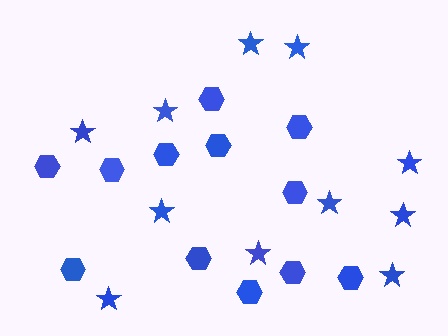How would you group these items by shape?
There are 2 groups: one group of hexagons (12) and one group of stars (11).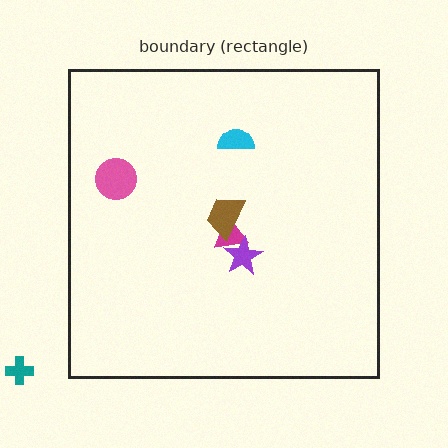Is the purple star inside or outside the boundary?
Inside.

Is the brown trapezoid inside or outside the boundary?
Inside.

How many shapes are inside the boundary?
5 inside, 1 outside.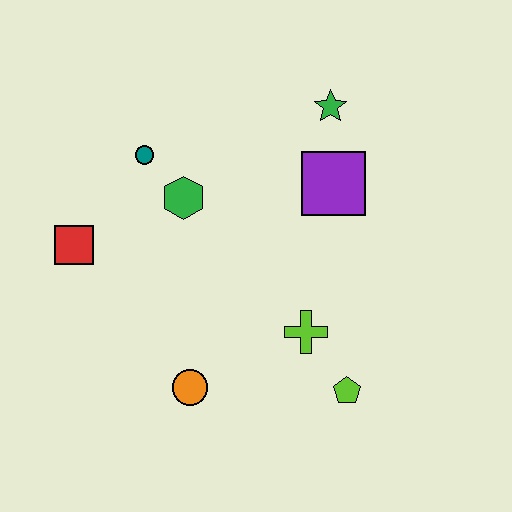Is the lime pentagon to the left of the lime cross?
No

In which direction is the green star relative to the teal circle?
The green star is to the right of the teal circle.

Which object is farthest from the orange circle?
The green star is farthest from the orange circle.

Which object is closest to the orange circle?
The lime cross is closest to the orange circle.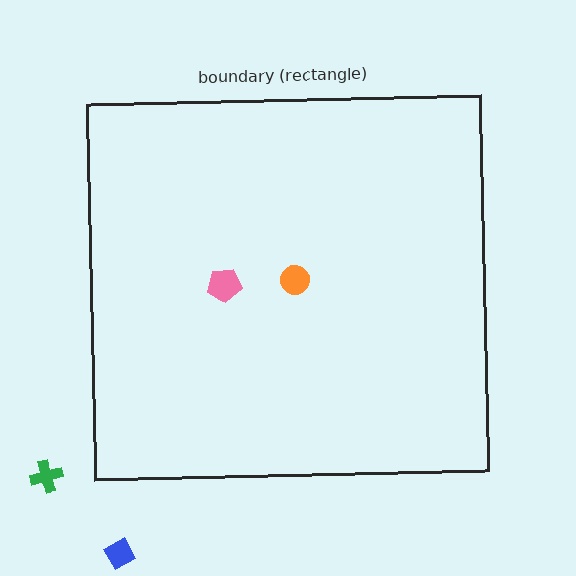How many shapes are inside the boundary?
2 inside, 2 outside.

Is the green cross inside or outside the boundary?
Outside.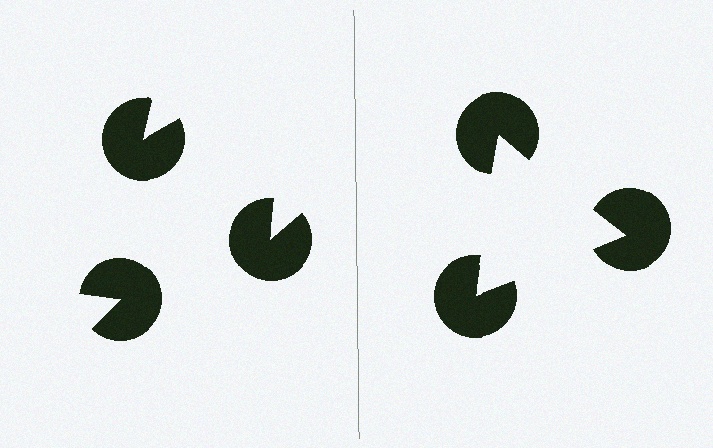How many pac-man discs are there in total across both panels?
6 — 3 on each side.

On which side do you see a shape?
An illusory triangle appears on the right side. On the left side the wedge cuts are rotated, so no coherent shape forms.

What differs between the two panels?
The pac-man discs are positioned identically on both sides; only the wedge orientations differ. On the right they align to a triangle; on the left they are misaligned.